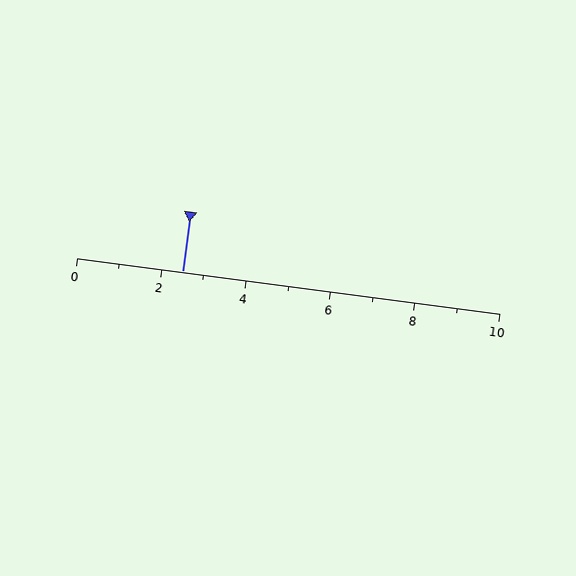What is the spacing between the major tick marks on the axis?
The major ticks are spaced 2 apart.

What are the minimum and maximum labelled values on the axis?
The axis runs from 0 to 10.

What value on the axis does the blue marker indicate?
The marker indicates approximately 2.5.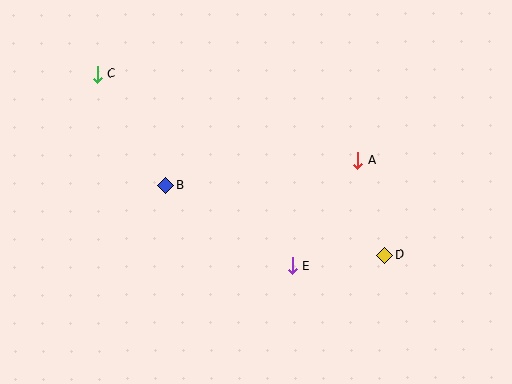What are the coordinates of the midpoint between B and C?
The midpoint between B and C is at (131, 130).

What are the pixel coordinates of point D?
Point D is at (385, 255).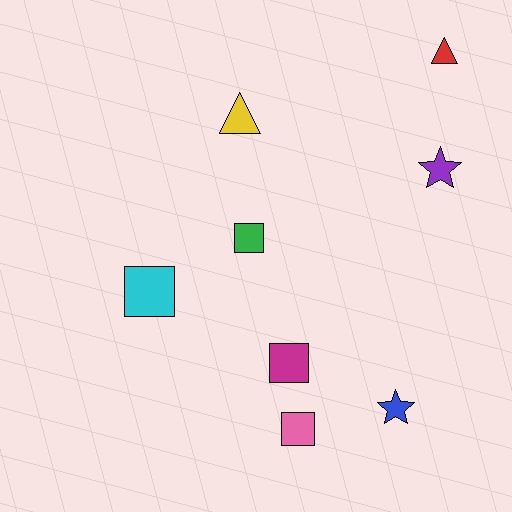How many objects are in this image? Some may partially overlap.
There are 8 objects.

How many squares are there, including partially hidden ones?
There are 4 squares.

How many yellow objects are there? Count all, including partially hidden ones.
There is 1 yellow object.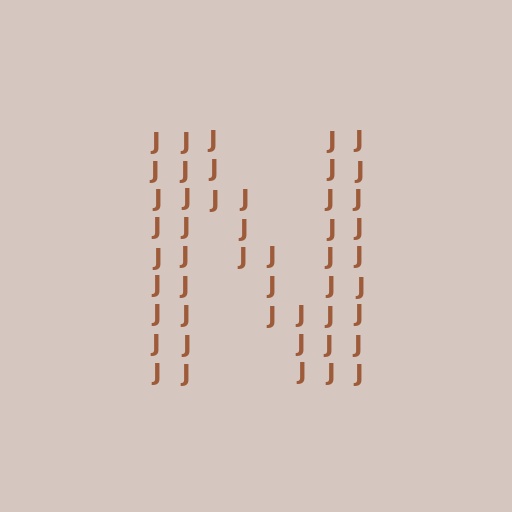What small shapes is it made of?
It is made of small letter J's.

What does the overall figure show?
The overall figure shows the letter N.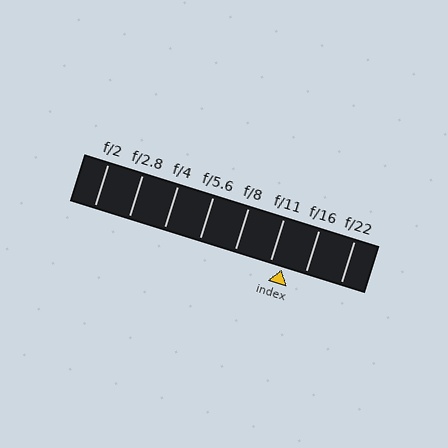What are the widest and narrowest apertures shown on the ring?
The widest aperture shown is f/2 and the narrowest is f/22.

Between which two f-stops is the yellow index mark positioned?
The index mark is between f/11 and f/16.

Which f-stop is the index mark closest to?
The index mark is closest to f/11.